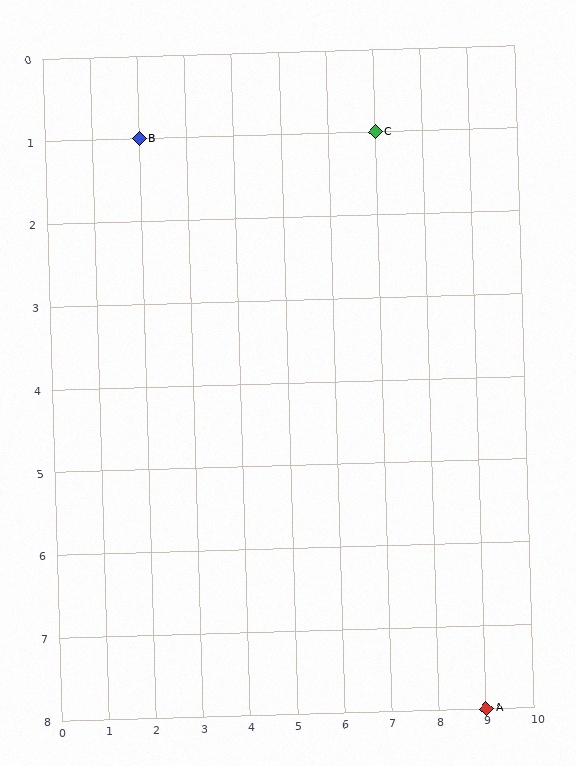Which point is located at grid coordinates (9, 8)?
Point A is at (9, 8).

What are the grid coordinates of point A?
Point A is at grid coordinates (9, 8).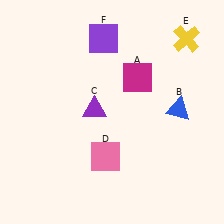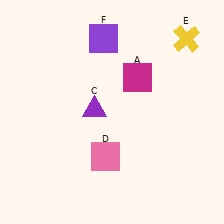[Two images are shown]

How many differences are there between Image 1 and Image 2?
There is 1 difference between the two images.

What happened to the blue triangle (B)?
The blue triangle (B) was removed in Image 2. It was in the top-right area of Image 1.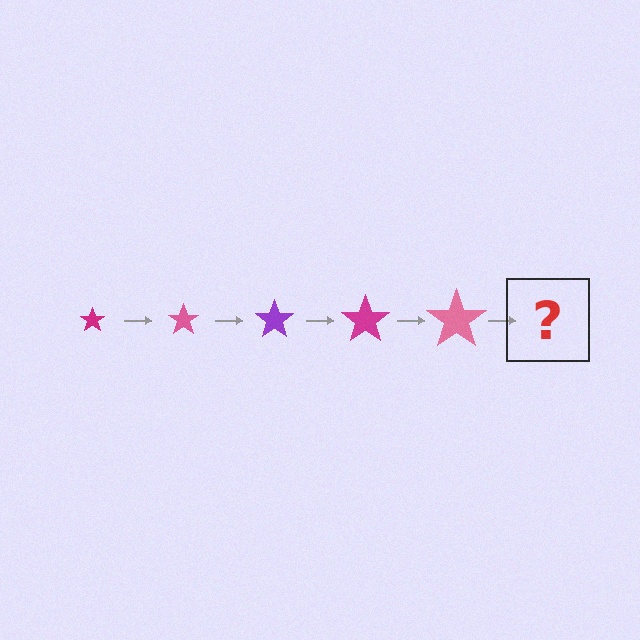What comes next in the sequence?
The next element should be a purple star, larger than the previous one.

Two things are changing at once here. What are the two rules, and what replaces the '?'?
The two rules are that the star grows larger each step and the color cycles through magenta, pink, and purple. The '?' should be a purple star, larger than the previous one.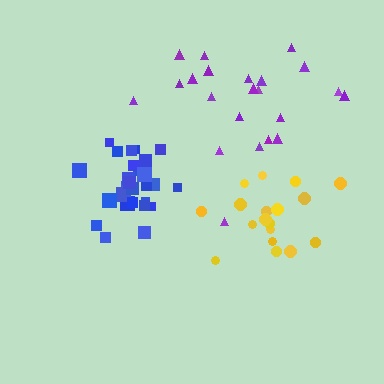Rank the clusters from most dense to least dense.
blue, yellow, purple.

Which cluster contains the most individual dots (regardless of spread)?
Blue (27).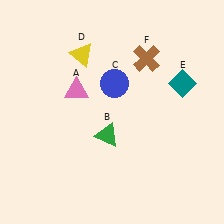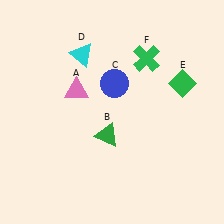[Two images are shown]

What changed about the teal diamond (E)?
In Image 1, E is teal. In Image 2, it changed to green.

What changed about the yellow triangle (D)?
In Image 1, D is yellow. In Image 2, it changed to cyan.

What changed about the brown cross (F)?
In Image 1, F is brown. In Image 2, it changed to green.